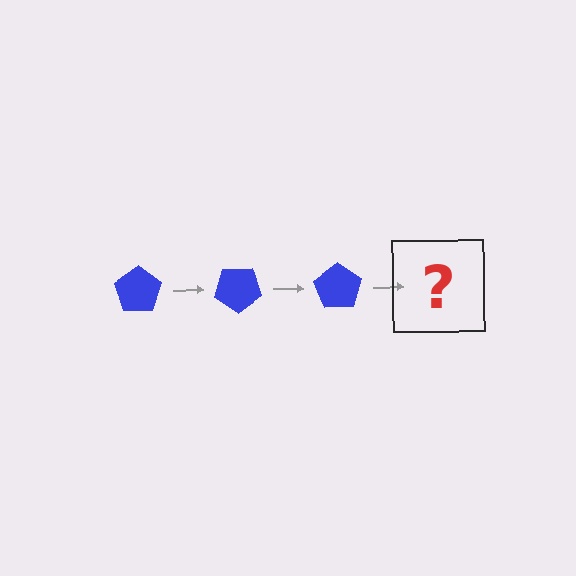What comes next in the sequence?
The next element should be a blue pentagon rotated 105 degrees.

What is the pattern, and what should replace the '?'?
The pattern is that the pentagon rotates 35 degrees each step. The '?' should be a blue pentagon rotated 105 degrees.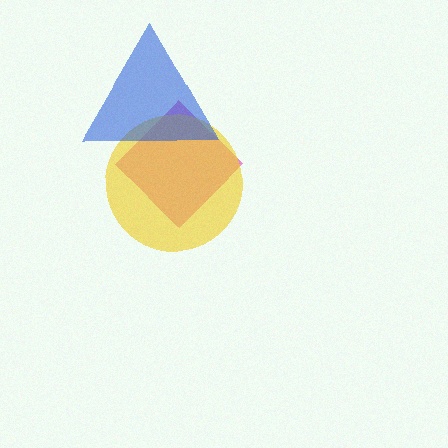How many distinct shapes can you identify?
There are 3 distinct shapes: a pink diamond, a yellow circle, a blue triangle.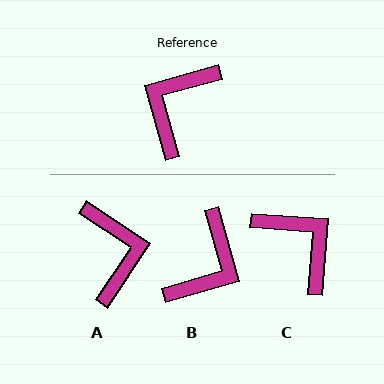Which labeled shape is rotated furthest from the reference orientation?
B, about 179 degrees away.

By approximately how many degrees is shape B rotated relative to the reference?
Approximately 179 degrees clockwise.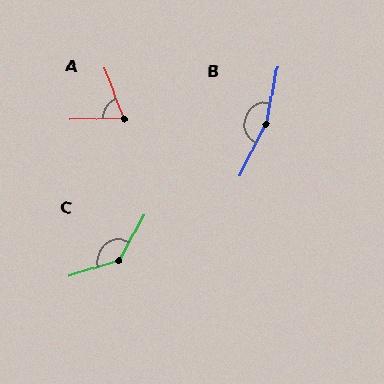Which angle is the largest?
B, at approximately 165 degrees.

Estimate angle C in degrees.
Approximately 136 degrees.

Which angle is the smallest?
A, at approximately 70 degrees.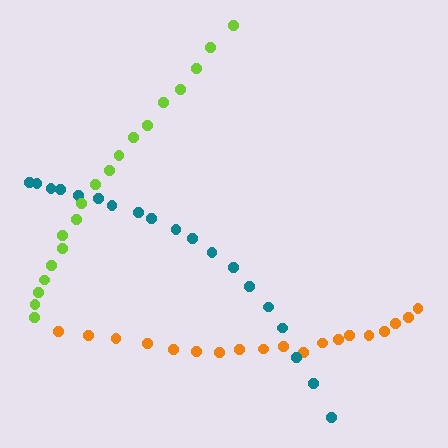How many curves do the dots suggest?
There are 3 distinct paths.